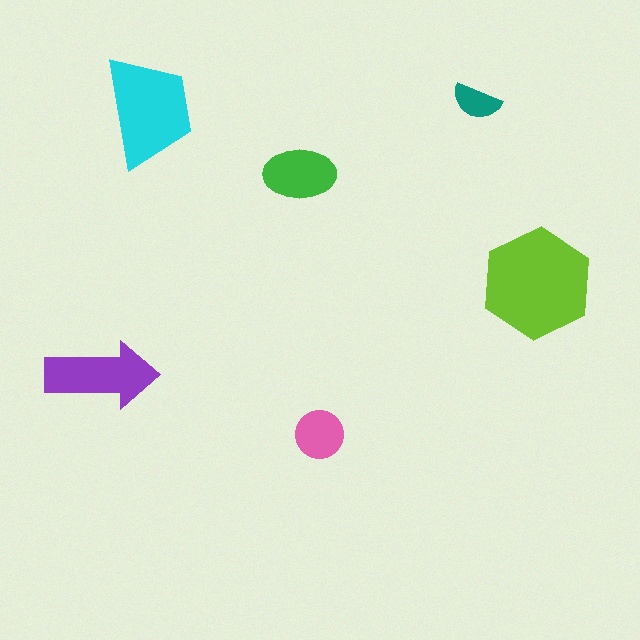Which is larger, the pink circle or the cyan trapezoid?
The cyan trapezoid.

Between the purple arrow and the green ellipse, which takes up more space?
The purple arrow.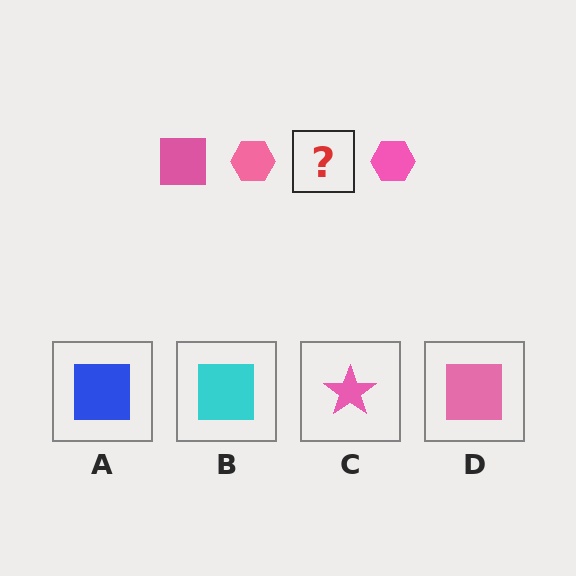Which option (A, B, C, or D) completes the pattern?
D.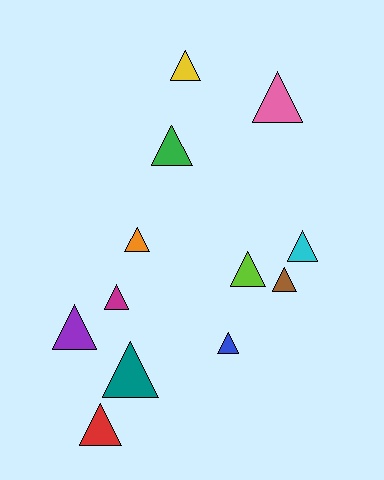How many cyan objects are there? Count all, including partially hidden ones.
There is 1 cyan object.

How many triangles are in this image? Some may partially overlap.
There are 12 triangles.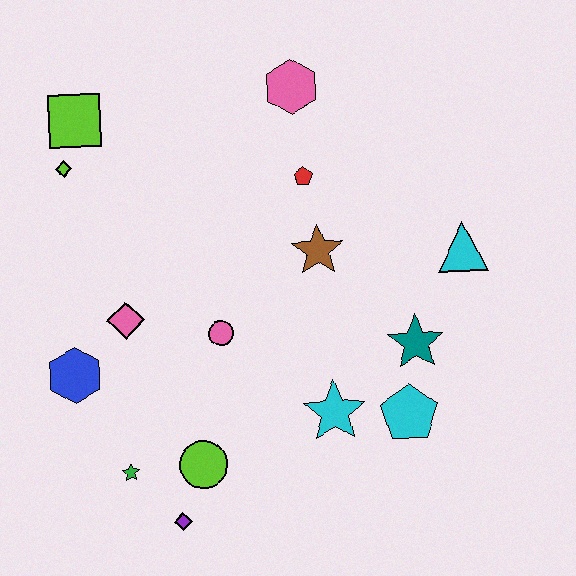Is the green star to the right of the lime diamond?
Yes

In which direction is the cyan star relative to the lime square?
The cyan star is below the lime square.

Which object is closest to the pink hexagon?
The red pentagon is closest to the pink hexagon.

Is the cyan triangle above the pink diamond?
Yes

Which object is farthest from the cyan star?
The lime square is farthest from the cyan star.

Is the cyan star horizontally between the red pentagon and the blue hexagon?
No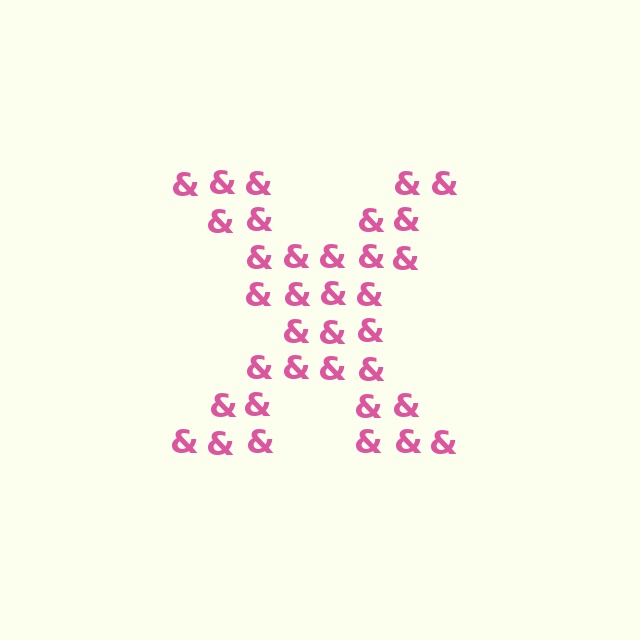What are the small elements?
The small elements are ampersands.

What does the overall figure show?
The overall figure shows the letter X.